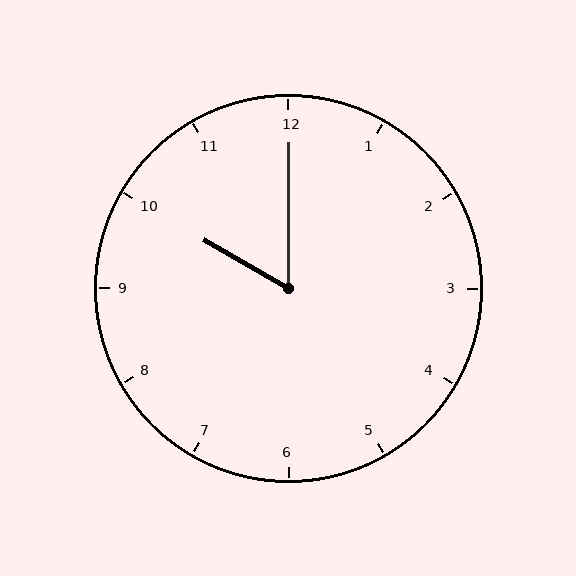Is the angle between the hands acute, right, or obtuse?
It is acute.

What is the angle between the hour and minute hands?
Approximately 60 degrees.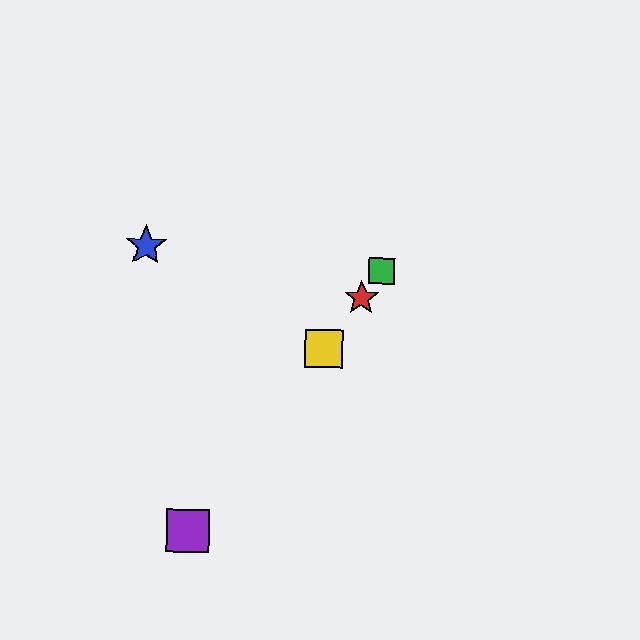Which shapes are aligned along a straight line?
The red star, the green square, the yellow square, the purple square are aligned along a straight line.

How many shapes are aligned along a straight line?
4 shapes (the red star, the green square, the yellow square, the purple square) are aligned along a straight line.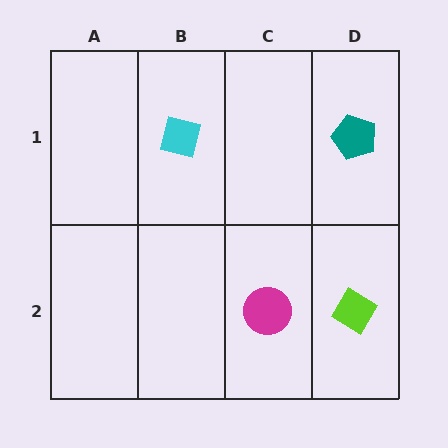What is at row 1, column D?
A teal pentagon.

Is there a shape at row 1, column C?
No, that cell is empty.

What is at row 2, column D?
A lime diamond.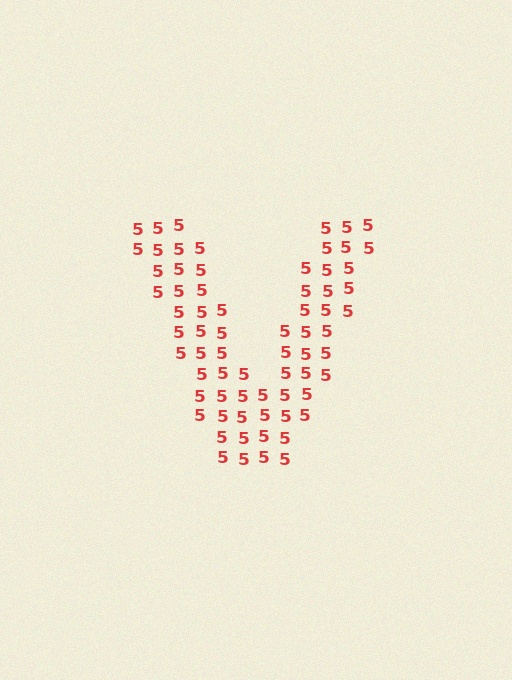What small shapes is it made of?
It is made of small digit 5's.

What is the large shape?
The large shape is the letter V.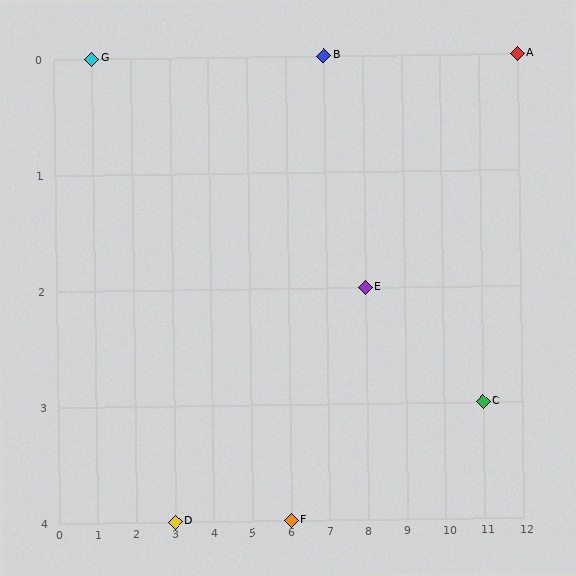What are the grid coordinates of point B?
Point B is at grid coordinates (7, 0).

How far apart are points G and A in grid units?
Points G and A are 11 columns apart.